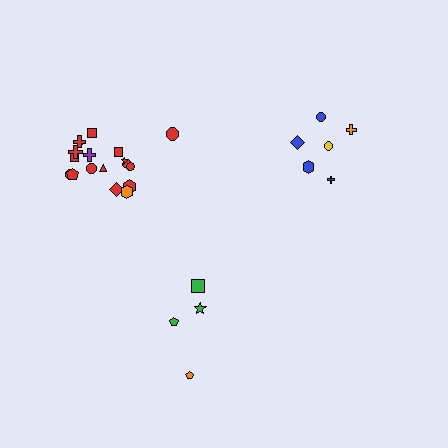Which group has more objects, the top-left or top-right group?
The top-left group.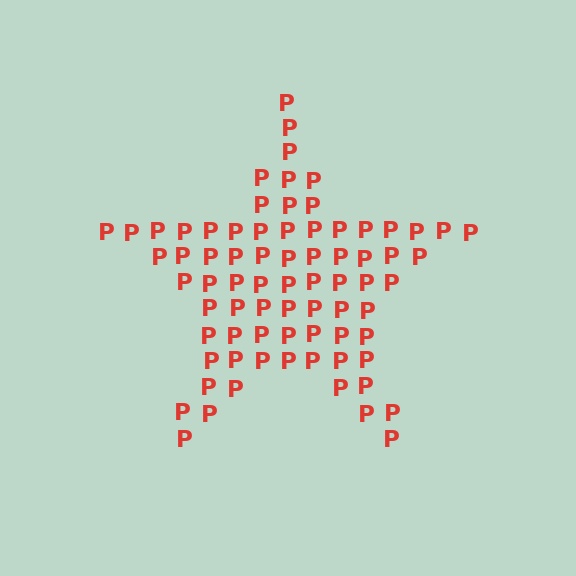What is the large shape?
The large shape is a star.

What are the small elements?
The small elements are letter P's.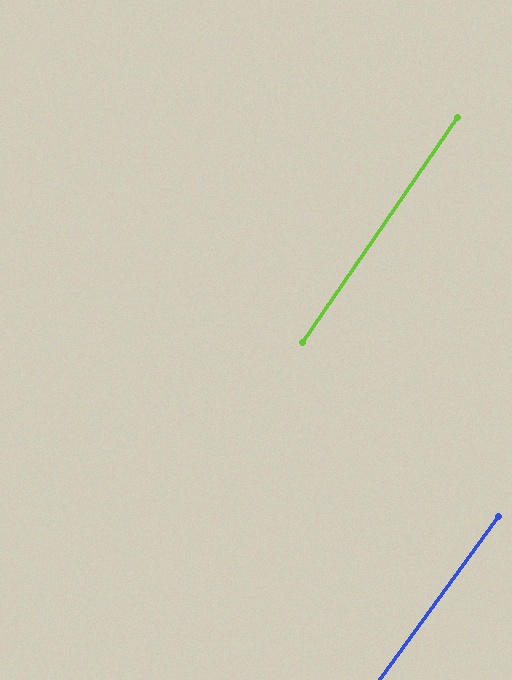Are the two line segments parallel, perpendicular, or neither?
Parallel — their directions differ by only 1.6°.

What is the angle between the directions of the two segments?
Approximately 2 degrees.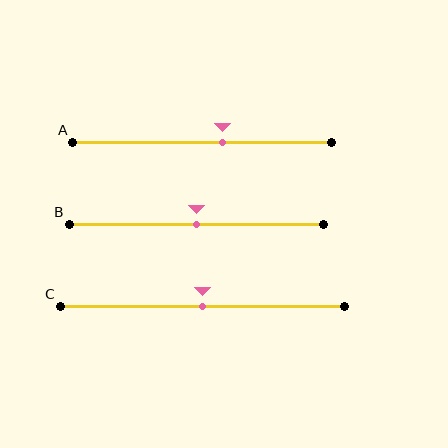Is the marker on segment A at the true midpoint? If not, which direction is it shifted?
No, the marker on segment A is shifted to the right by about 8% of the segment length.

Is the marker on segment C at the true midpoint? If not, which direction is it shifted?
Yes, the marker on segment C is at the true midpoint.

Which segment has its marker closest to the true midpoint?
Segment B has its marker closest to the true midpoint.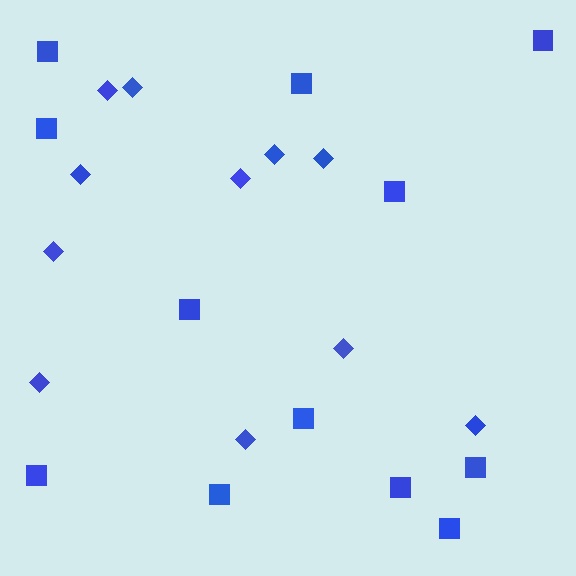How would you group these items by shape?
There are 2 groups: one group of diamonds (11) and one group of squares (12).